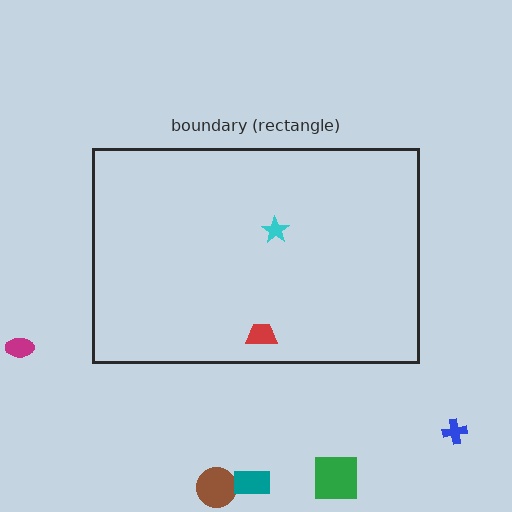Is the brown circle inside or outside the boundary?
Outside.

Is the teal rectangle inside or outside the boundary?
Outside.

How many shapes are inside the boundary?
2 inside, 5 outside.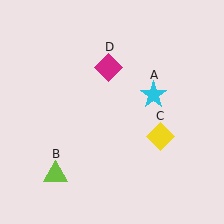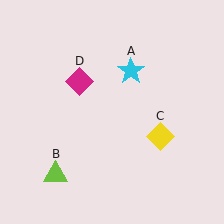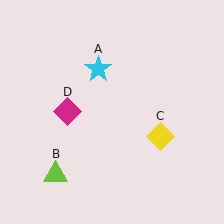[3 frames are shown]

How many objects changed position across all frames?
2 objects changed position: cyan star (object A), magenta diamond (object D).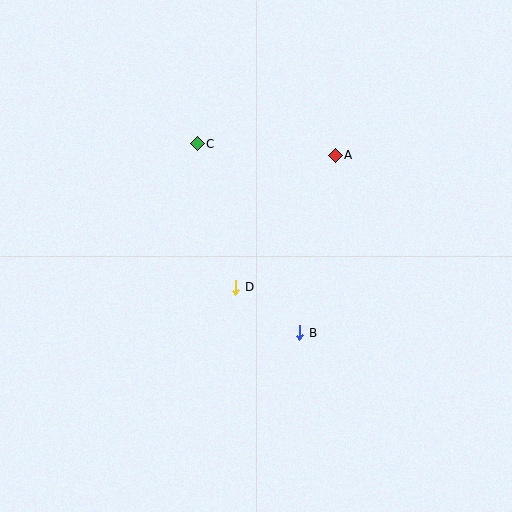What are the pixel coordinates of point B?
Point B is at (300, 333).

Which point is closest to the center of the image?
Point D at (236, 287) is closest to the center.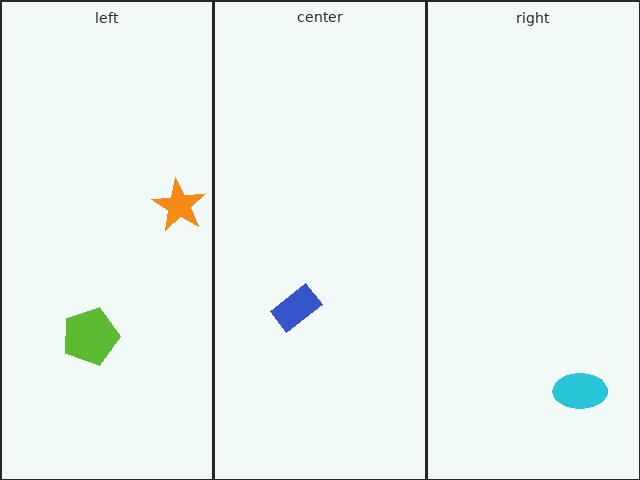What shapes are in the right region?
The cyan ellipse.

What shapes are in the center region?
The blue rectangle.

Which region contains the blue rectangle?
The center region.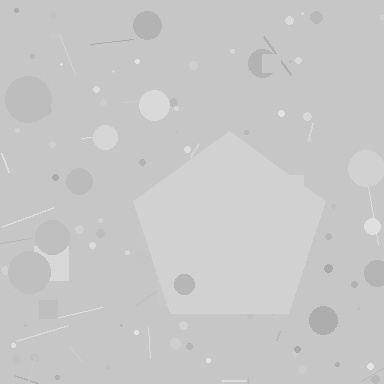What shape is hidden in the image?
A pentagon is hidden in the image.